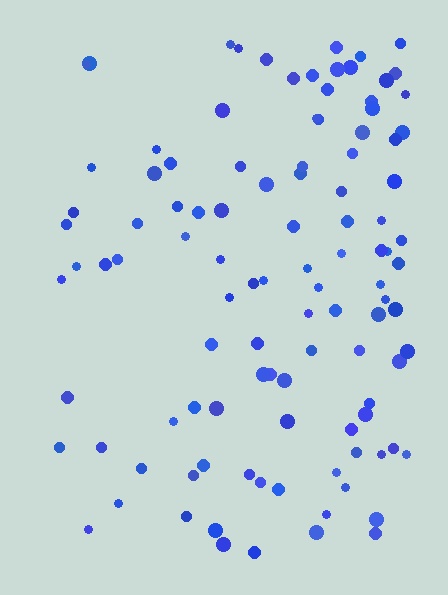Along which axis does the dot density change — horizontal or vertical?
Horizontal.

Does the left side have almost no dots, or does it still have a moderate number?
Still a moderate number, just noticeably fewer than the right.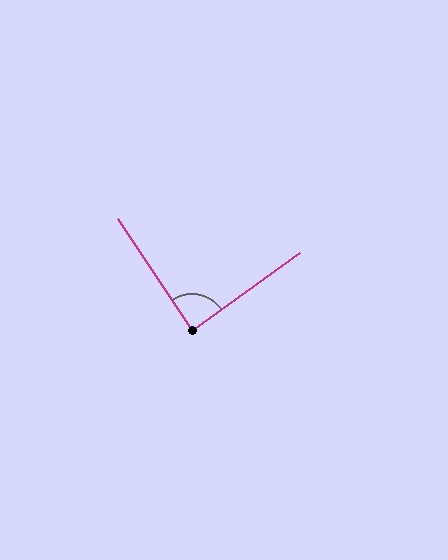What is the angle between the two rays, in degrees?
Approximately 87 degrees.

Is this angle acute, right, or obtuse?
It is approximately a right angle.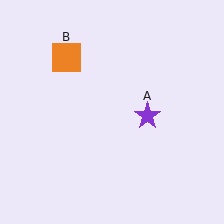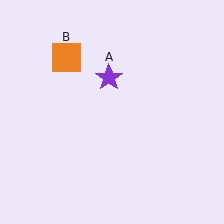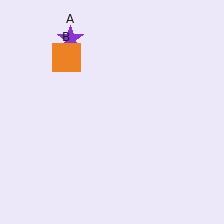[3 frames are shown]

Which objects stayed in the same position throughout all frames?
Orange square (object B) remained stationary.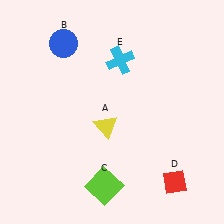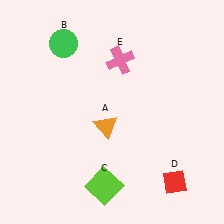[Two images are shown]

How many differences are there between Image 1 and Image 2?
There are 3 differences between the two images.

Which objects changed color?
A changed from yellow to orange. B changed from blue to green. E changed from cyan to pink.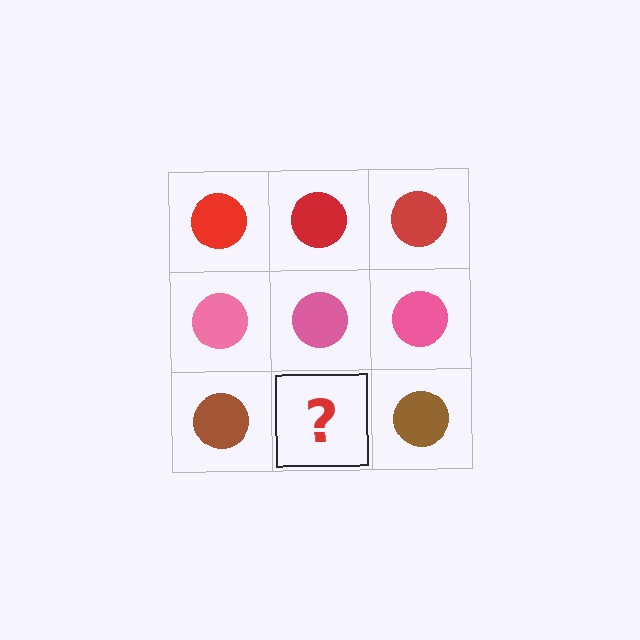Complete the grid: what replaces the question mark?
The question mark should be replaced with a brown circle.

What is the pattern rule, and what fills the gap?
The rule is that each row has a consistent color. The gap should be filled with a brown circle.